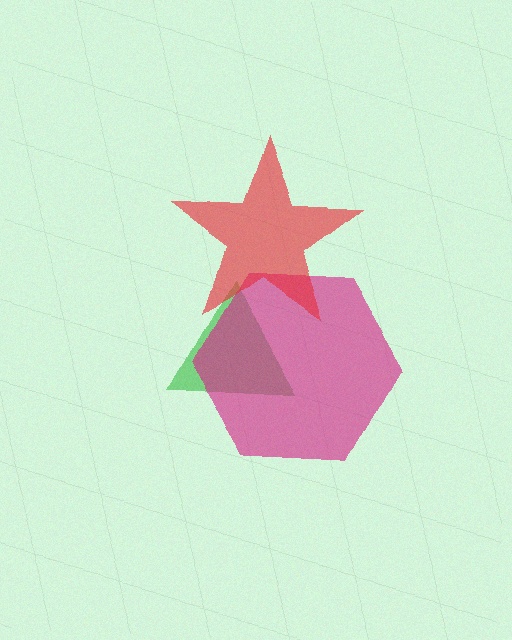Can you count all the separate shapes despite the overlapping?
Yes, there are 3 separate shapes.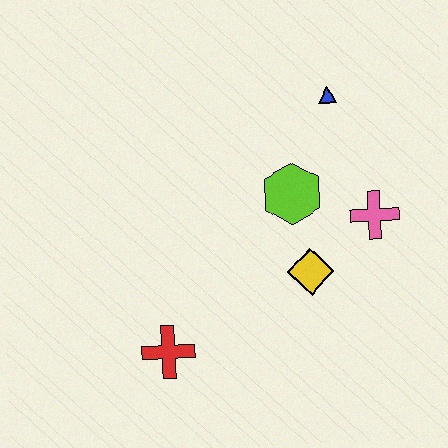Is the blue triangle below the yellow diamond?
No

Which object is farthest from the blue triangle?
The red cross is farthest from the blue triangle.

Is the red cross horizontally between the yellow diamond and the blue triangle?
No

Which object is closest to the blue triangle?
The lime hexagon is closest to the blue triangle.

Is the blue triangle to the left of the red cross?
No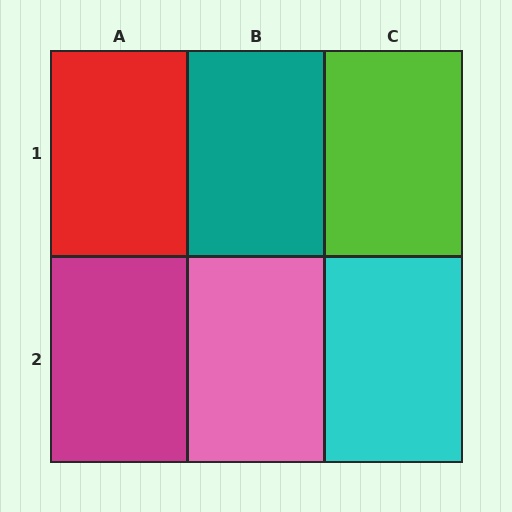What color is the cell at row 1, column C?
Lime.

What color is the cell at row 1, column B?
Teal.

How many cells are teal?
1 cell is teal.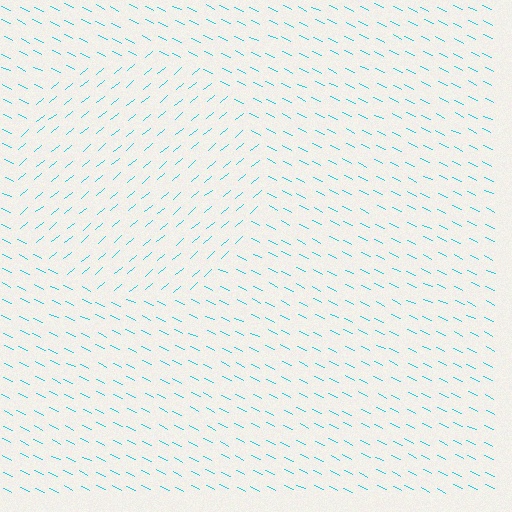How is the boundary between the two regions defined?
The boundary is defined purely by a change in line orientation (approximately 66 degrees difference). All lines are the same color and thickness.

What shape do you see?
I see a circle.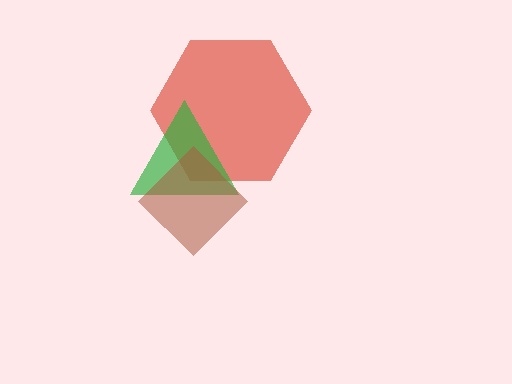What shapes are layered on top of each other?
The layered shapes are: a red hexagon, a green triangle, a brown diamond.